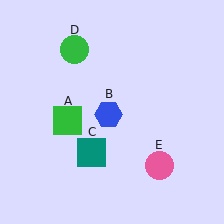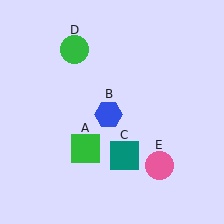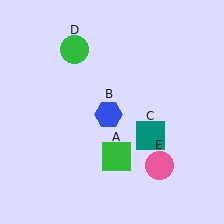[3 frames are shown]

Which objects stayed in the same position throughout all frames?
Blue hexagon (object B) and green circle (object D) and pink circle (object E) remained stationary.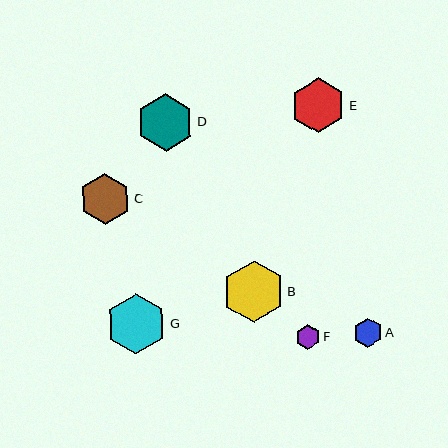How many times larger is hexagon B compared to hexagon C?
Hexagon B is approximately 1.2 times the size of hexagon C.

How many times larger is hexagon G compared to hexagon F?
Hexagon G is approximately 2.5 times the size of hexagon F.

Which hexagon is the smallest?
Hexagon F is the smallest with a size of approximately 24 pixels.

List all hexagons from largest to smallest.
From largest to smallest: B, G, D, E, C, A, F.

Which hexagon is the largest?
Hexagon B is the largest with a size of approximately 62 pixels.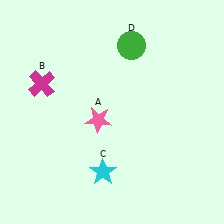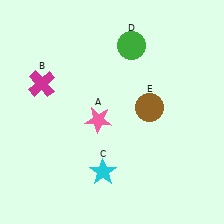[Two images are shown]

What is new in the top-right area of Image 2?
A brown circle (E) was added in the top-right area of Image 2.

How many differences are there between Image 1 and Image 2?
There is 1 difference between the two images.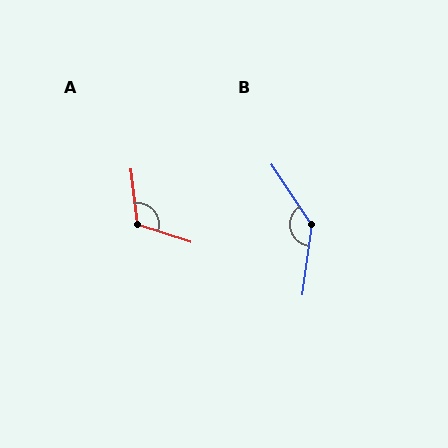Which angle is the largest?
B, at approximately 139 degrees.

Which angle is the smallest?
A, at approximately 115 degrees.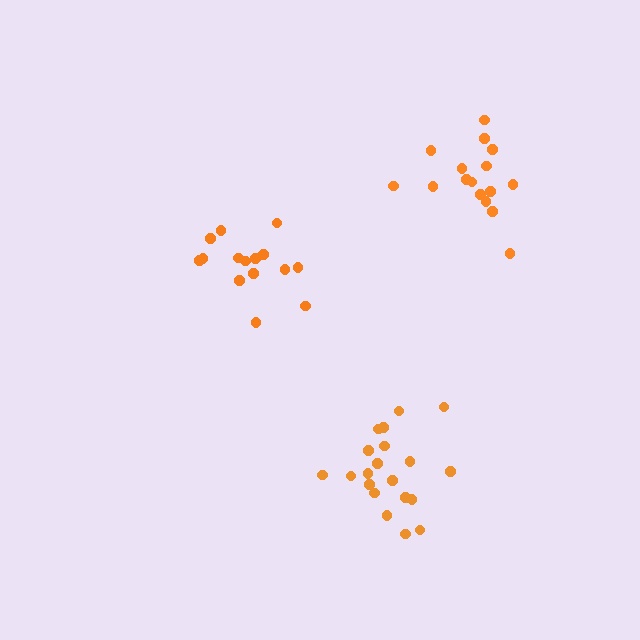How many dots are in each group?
Group 1: 21 dots, Group 2: 16 dots, Group 3: 15 dots (52 total).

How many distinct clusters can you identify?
There are 3 distinct clusters.